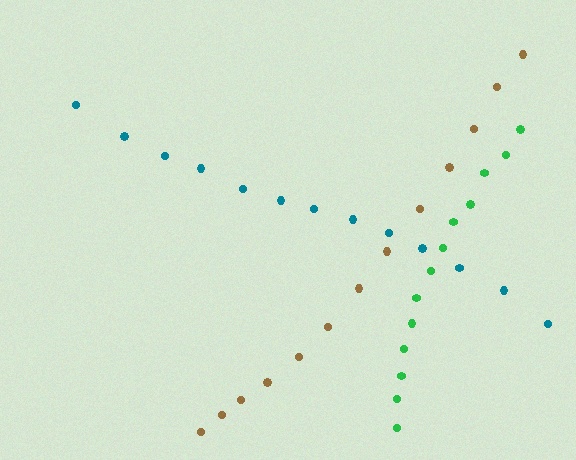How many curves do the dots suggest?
There are 3 distinct paths.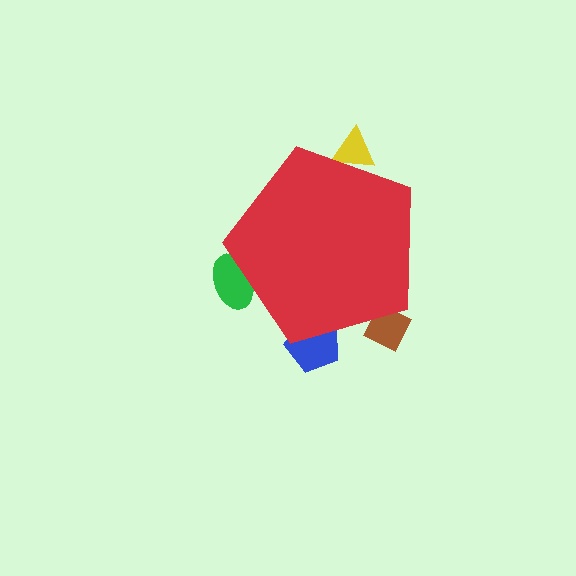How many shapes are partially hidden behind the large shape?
4 shapes are partially hidden.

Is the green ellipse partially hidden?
Yes, the green ellipse is partially hidden behind the red pentagon.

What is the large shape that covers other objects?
A red pentagon.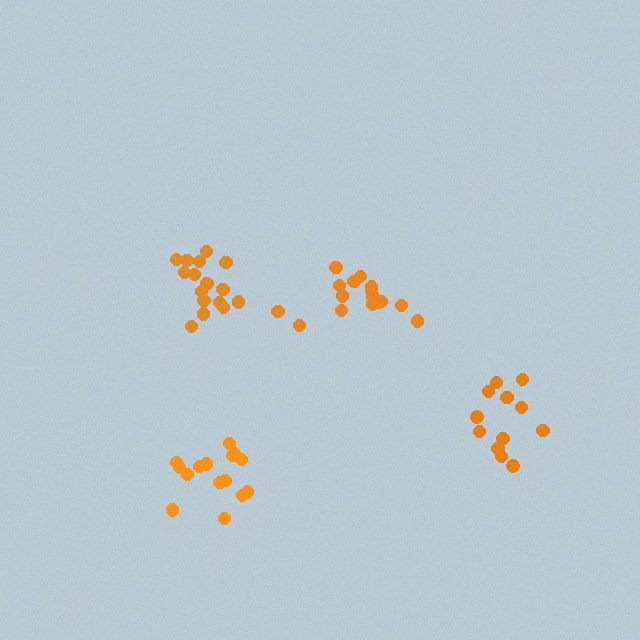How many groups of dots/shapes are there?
There are 4 groups.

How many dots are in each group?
Group 1: 17 dots, Group 2: 12 dots, Group 3: 15 dots, Group 4: 16 dots (60 total).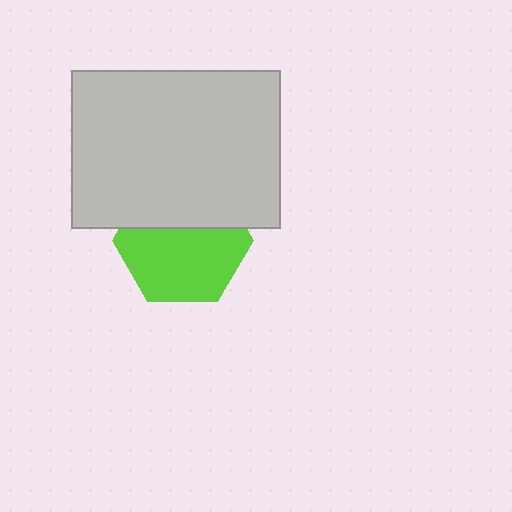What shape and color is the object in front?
The object in front is a light gray rectangle.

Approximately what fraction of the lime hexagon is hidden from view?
Roughly 39% of the lime hexagon is hidden behind the light gray rectangle.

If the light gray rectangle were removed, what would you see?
You would see the complete lime hexagon.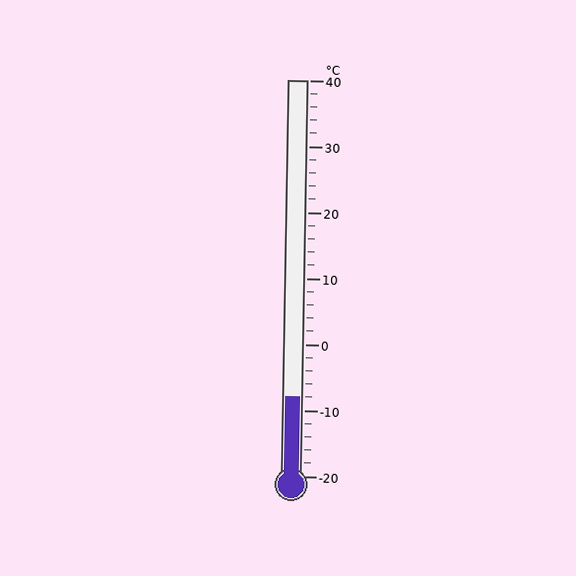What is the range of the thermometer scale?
The thermometer scale ranges from -20°C to 40°C.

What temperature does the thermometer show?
The thermometer shows approximately -8°C.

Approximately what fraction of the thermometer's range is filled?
The thermometer is filled to approximately 20% of its range.